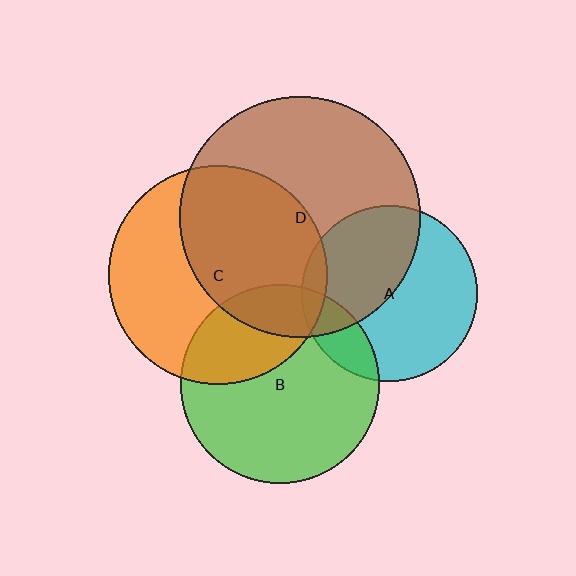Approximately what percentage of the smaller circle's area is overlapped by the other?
Approximately 15%.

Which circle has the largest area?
Circle D (brown).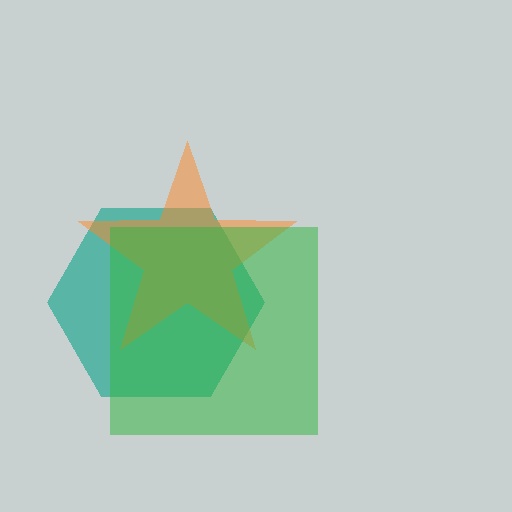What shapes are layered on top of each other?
The layered shapes are: a teal hexagon, an orange star, a green square.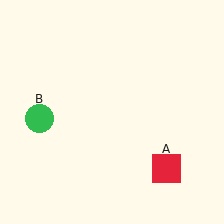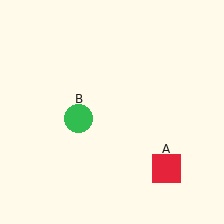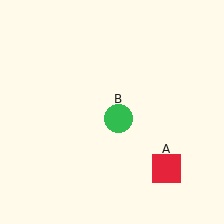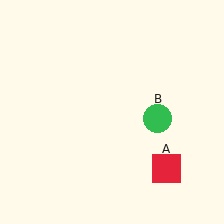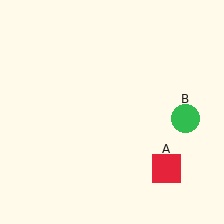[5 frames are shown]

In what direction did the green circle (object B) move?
The green circle (object B) moved right.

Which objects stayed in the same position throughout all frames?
Red square (object A) remained stationary.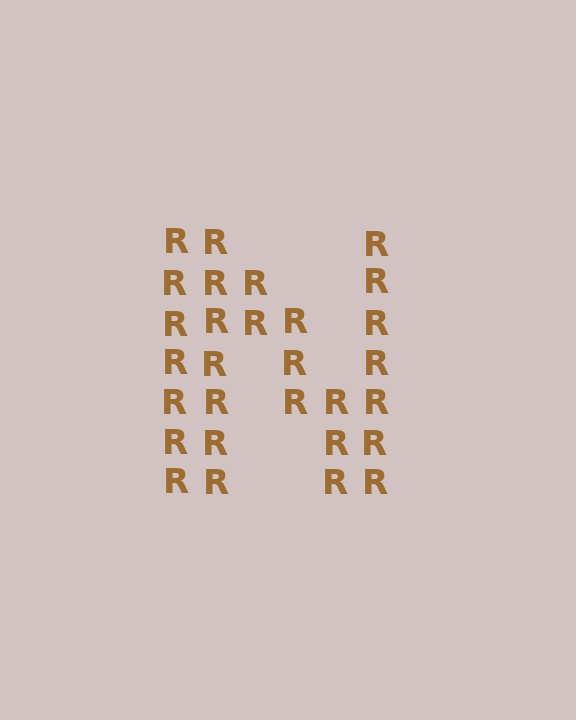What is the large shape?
The large shape is the letter N.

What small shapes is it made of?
It is made of small letter R's.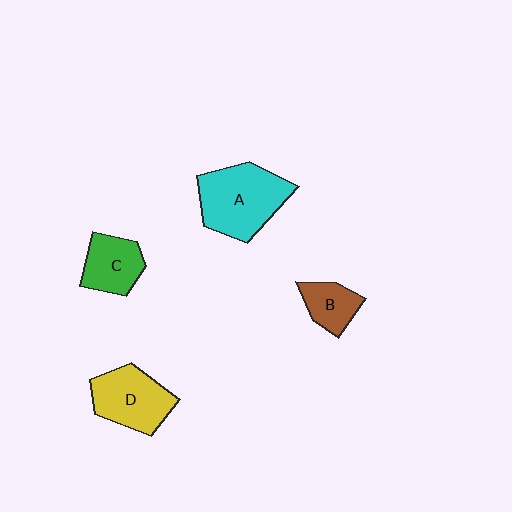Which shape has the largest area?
Shape A (cyan).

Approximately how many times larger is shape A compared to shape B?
Approximately 2.3 times.